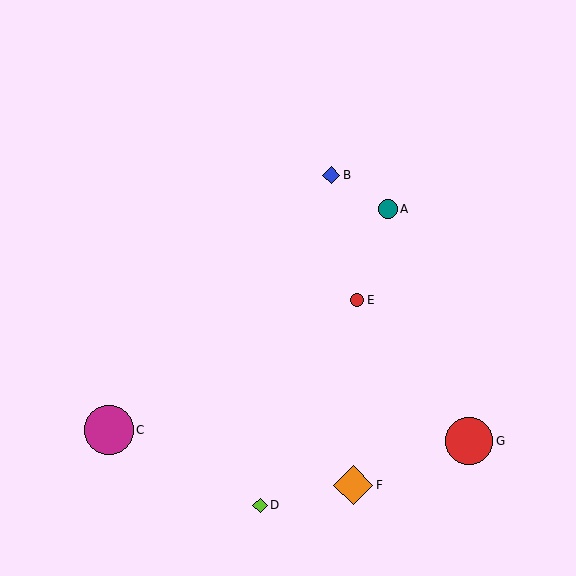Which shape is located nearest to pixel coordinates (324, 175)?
The blue diamond (labeled B) at (331, 175) is nearest to that location.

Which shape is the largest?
The magenta circle (labeled C) is the largest.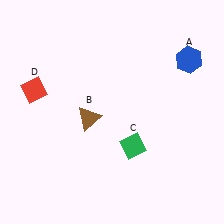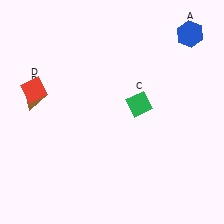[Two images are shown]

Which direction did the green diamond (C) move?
The green diamond (C) moved up.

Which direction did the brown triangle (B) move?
The brown triangle (B) moved left.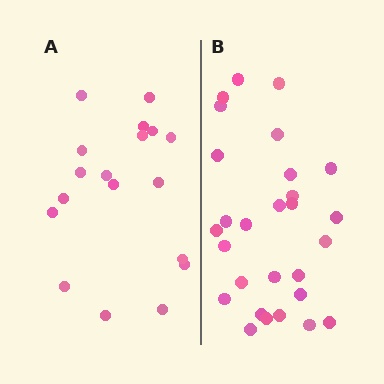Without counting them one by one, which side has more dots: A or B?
Region B (the right region) has more dots.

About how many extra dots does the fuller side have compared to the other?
Region B has roughly 10 or so more dots than region A.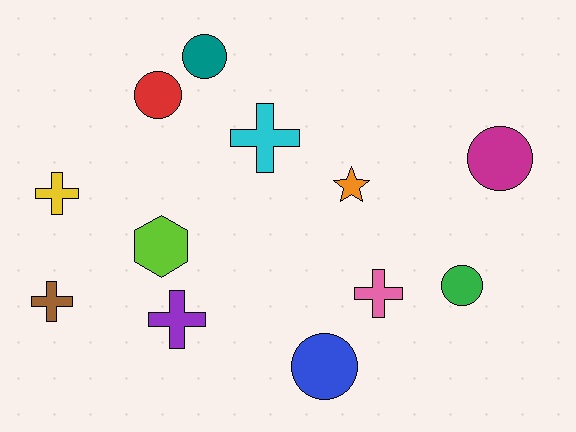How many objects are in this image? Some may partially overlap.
There are 12 objects.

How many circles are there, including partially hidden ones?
There are 5 circles.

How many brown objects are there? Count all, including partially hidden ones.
There is 1 brown object.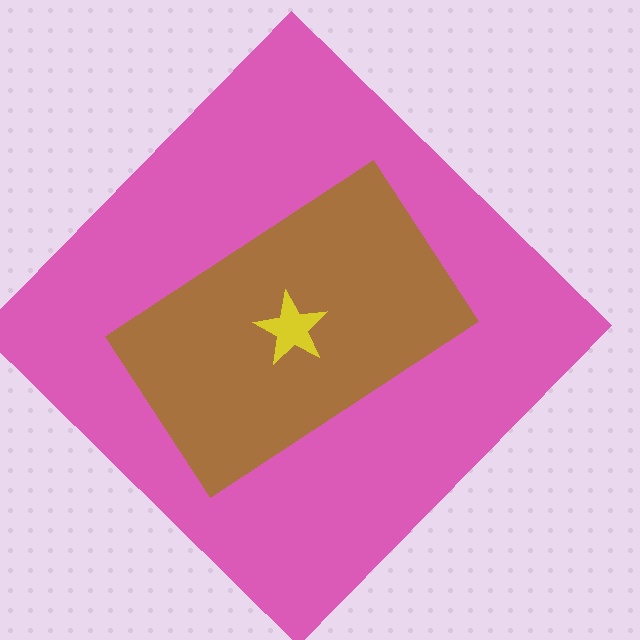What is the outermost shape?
The pink diamond.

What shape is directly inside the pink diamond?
The brown rectangle.